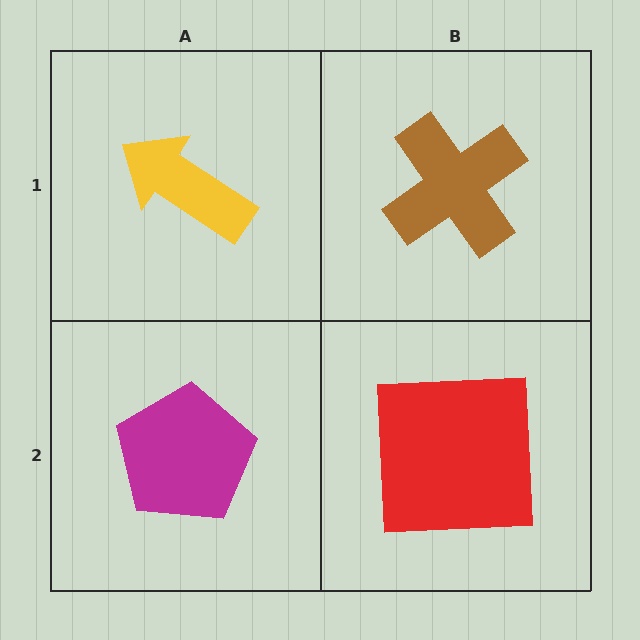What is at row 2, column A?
A magenta pentagon.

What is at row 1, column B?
A brown cross.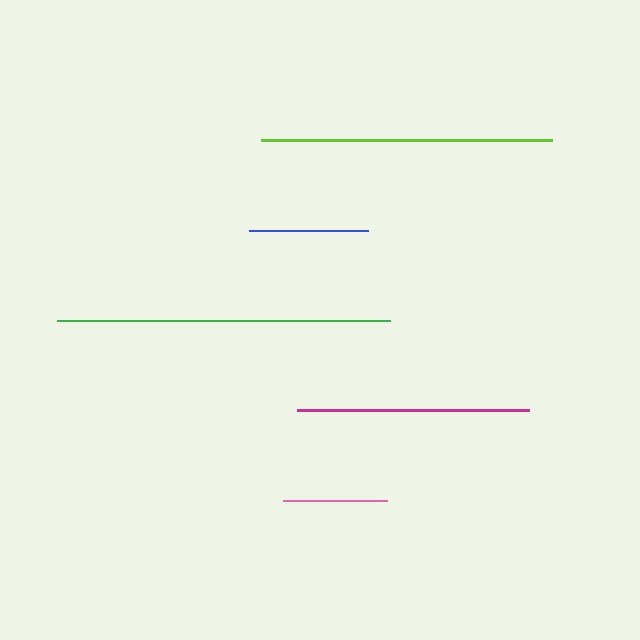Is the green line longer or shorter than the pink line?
The green line is longer than the pink line.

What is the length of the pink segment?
The pink segment is approximately 104 pixels long.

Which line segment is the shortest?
The pink line is the shortest at approximately 104 pixels.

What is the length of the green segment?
The green segment is approximately 333 pixels long.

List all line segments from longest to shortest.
From longest to shortest: green, lime, magenta, blue, pink.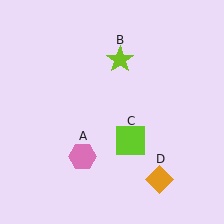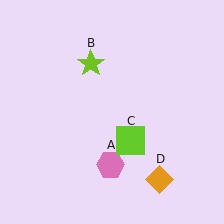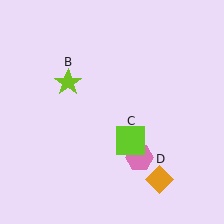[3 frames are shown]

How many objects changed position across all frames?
2 objects changed position: pink hexagon (object A), lime star (object B).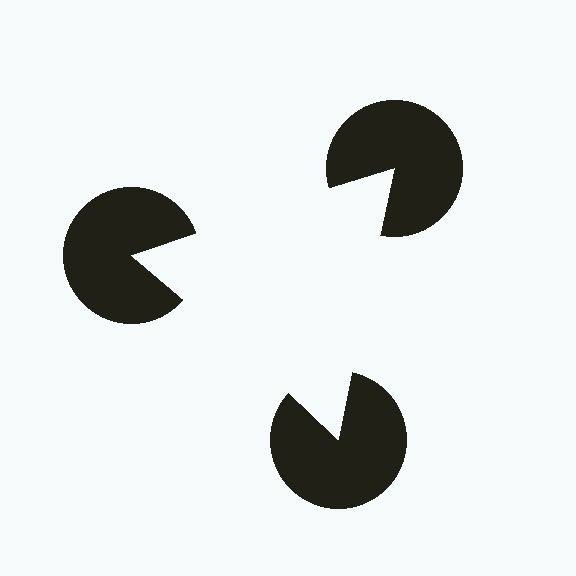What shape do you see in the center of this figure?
An illusory triangle — its edges are inferred from the aligned wedge cuts in the pac-man discs, not physically drawn.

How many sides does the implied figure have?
3 sides.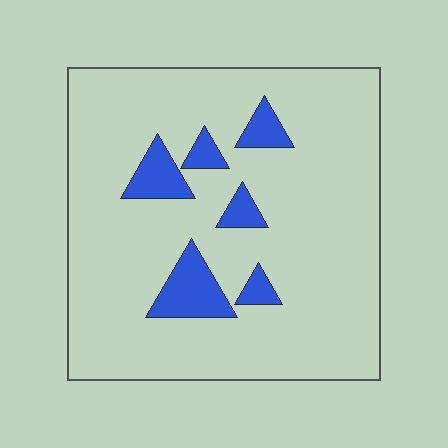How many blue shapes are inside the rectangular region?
6.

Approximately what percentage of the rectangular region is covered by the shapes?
Approximately 10%.